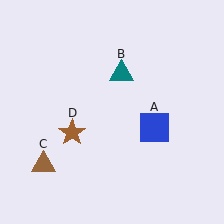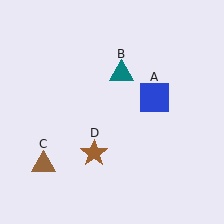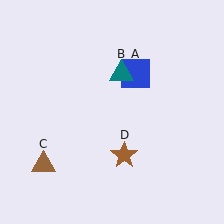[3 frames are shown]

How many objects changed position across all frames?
2 objects changed position: blue square (object A), brown star (object D).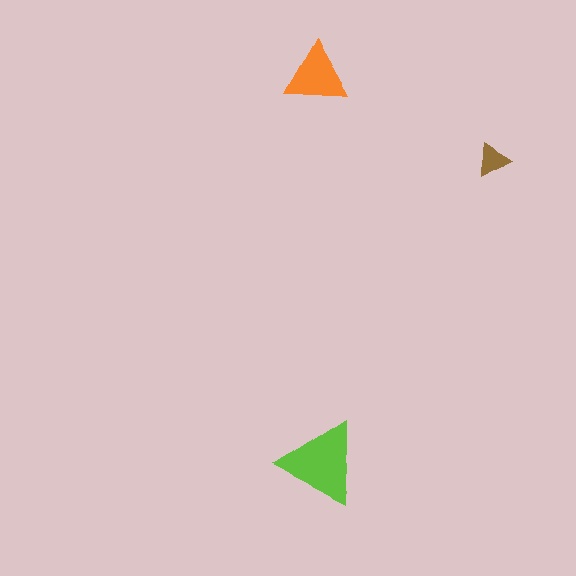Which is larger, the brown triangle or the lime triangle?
The lime one.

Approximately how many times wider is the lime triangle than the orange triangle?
About 1.5 times wider.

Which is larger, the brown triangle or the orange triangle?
The orange one.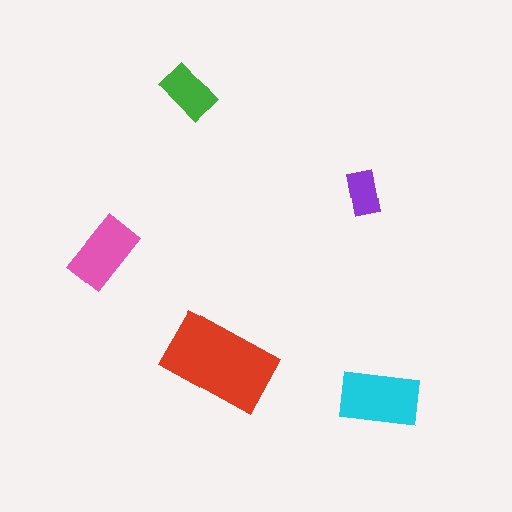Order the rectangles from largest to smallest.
the red one, the cyan one, the pink one, the green one, the purple one.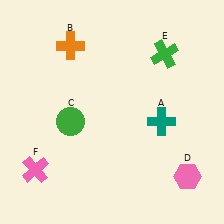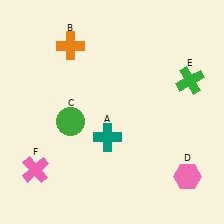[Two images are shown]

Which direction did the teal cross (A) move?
The teal cross (A) moved left.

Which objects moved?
The objects that moved are: the teal cross (A), the green cross (E).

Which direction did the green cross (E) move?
The green cross (E) moved down.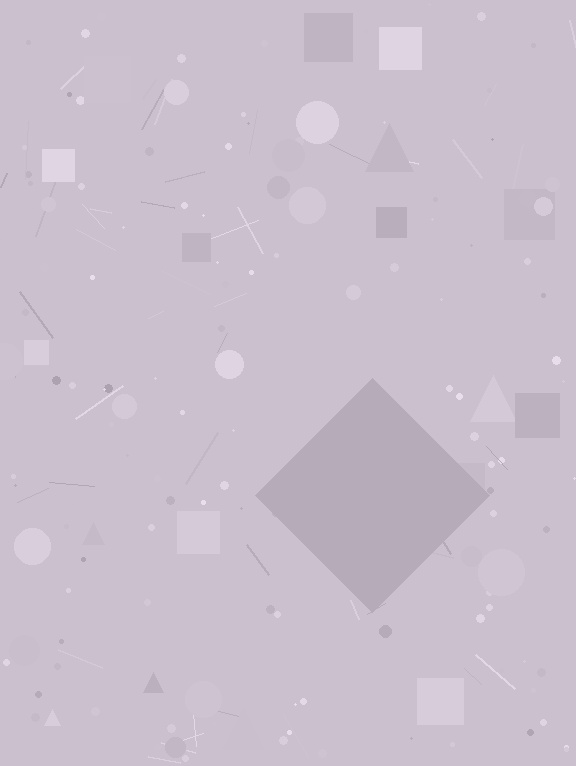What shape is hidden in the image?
A diamond is hidden in the image.